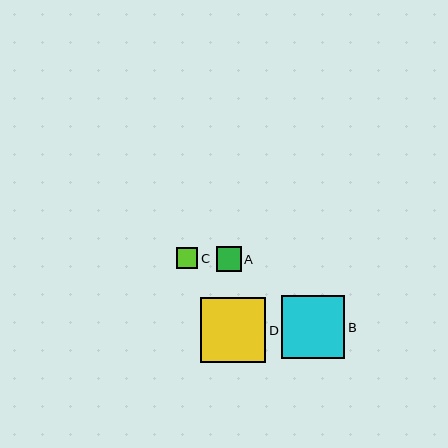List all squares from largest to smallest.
From largest to smallest: D, B, A, C.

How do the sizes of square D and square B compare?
Square D and square B are approximately the same size.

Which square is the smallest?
Square C is the smallest with a size of approximately 21 pixels.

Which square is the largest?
Square D is the largest with a size of approximately 65 pixels.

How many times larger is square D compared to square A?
Square D is approximately 2.6 times the size of square A.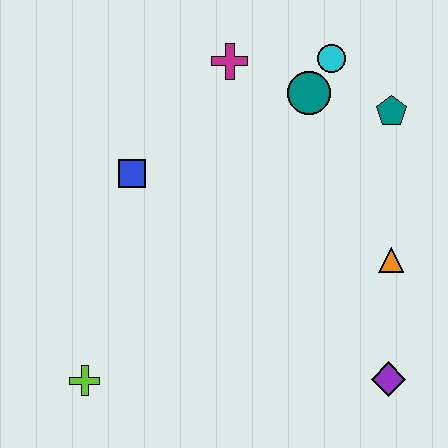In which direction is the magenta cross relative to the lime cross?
The magenta cross is above the lime cross.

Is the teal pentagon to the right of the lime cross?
Yes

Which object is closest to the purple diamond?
The orange triangle is closest to the purple diamond.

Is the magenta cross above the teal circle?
Yes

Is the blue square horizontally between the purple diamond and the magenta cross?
No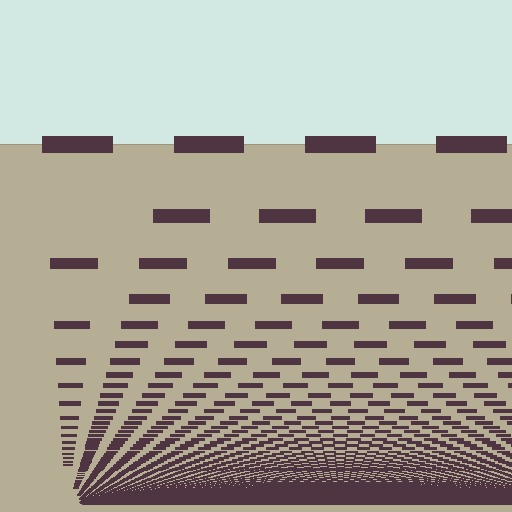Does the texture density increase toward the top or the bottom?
Density increases toward the bottom.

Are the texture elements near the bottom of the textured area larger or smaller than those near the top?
Smaller. The gradient is inverted — elements near the bottom are smaller and denser.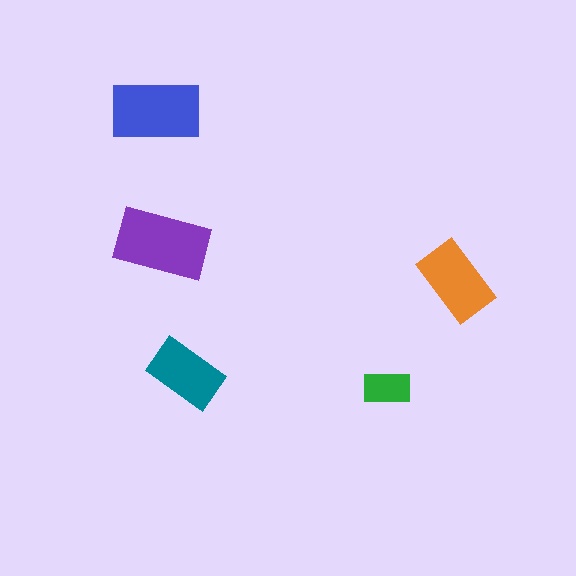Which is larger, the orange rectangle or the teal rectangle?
The orange one.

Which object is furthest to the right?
The orange rectangle is rightmost.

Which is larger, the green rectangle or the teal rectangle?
The teal one.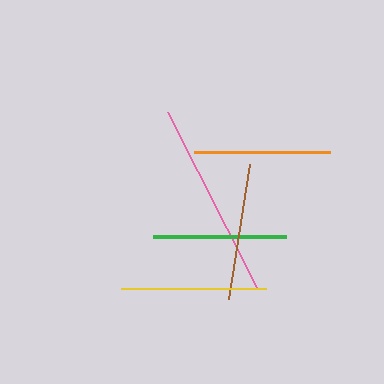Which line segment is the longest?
The pink line is the longest at approximately 197 pixels.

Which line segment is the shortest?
The green line is the shortest at approximately 133 pixels.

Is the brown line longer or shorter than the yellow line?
The yellow line is longer than the brown line.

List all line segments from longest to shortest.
From longest to shortest: pink, yellow, brown, orange, green.